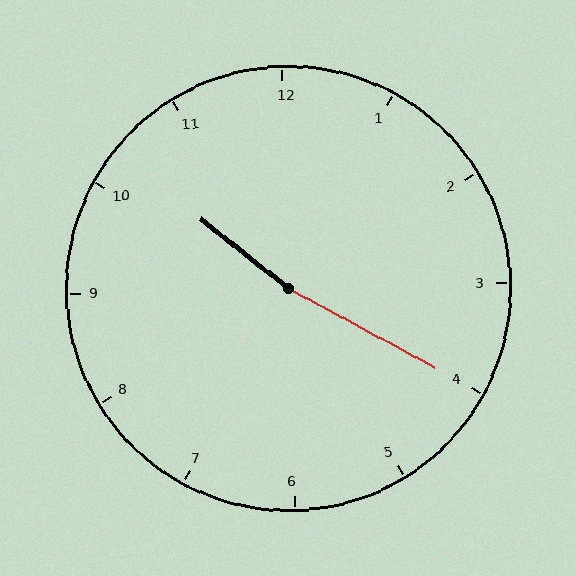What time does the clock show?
10:20.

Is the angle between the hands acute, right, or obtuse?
It is obtuse.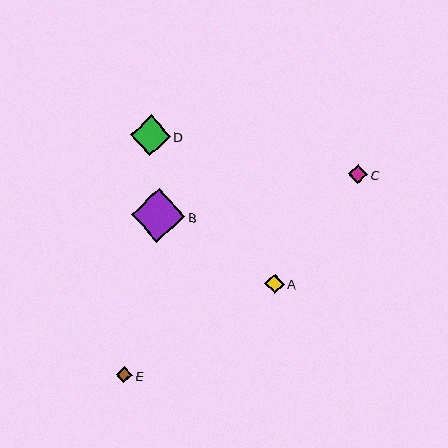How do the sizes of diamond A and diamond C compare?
Diamond A and diamond C are approximately the same size.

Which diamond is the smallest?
Diamond E is the smallest with a size of approximately 16 pixels.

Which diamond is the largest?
Diamond B is the largest with a size of approximately 54 pixels.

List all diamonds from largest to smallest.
From largest to smallest: B, D, A, C, E.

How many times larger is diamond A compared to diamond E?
Diamond A is approximately 1.2 times the size of diamond E.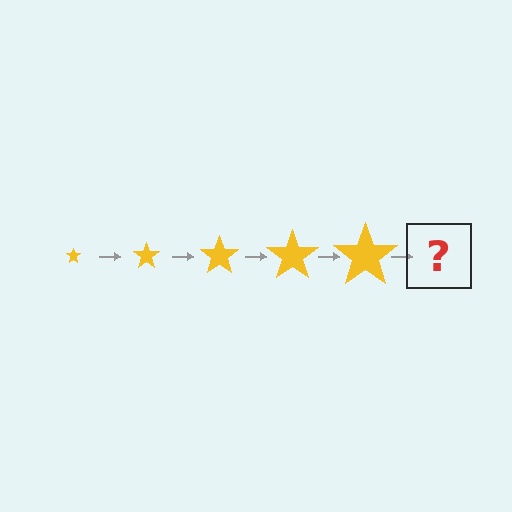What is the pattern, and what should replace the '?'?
The pattern is that the star gets progressively larger each step. The '?' should be a yellow star, larger than the previous one.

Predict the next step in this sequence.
The next step is a yellow star, larger than the previous one.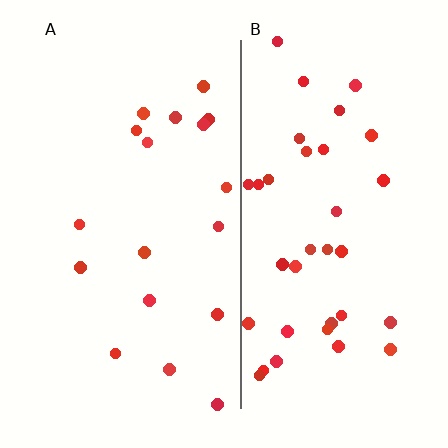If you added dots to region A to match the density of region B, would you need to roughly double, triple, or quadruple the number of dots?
Approximately double.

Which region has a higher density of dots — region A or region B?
B (the right).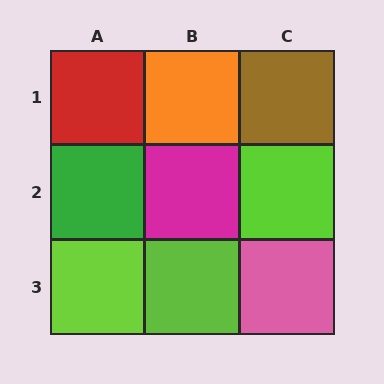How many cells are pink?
1 cell is pink.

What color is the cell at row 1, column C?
Brown.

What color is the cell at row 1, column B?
Orange.